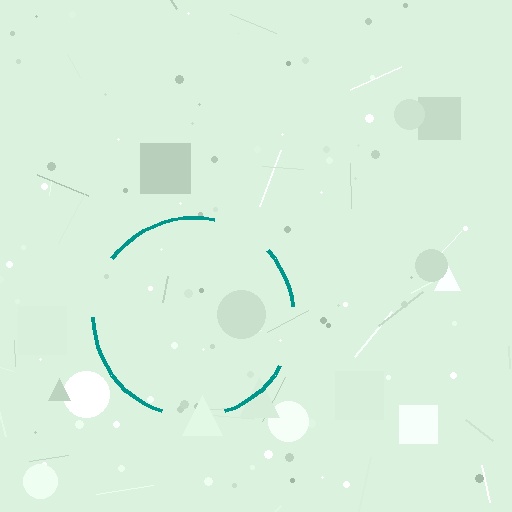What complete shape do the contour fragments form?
The contour fragments form a circle.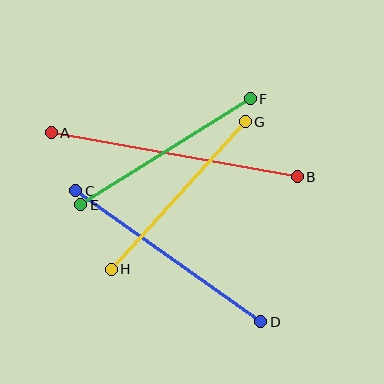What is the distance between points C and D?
The distance is approximately 227 pixels.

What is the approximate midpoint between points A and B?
The midpoint is at approximately (174, 155) pixels.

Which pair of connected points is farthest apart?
Points A and B are farthest apart.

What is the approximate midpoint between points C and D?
The midpoint is at approximately (168, 256) pixels.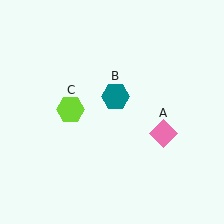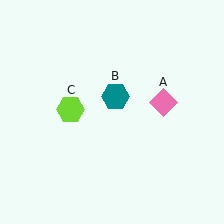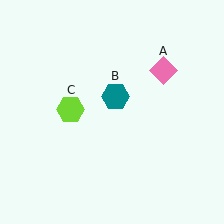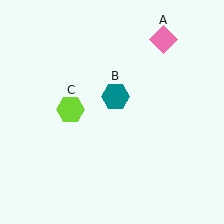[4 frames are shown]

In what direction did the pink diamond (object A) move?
The pink diamond (object A) moved up.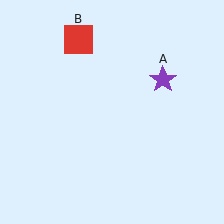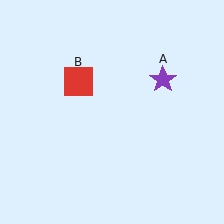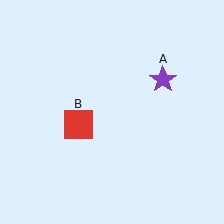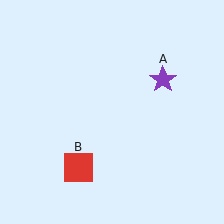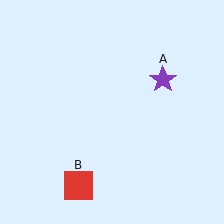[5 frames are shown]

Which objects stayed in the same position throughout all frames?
Purple star (object A) remained stationary.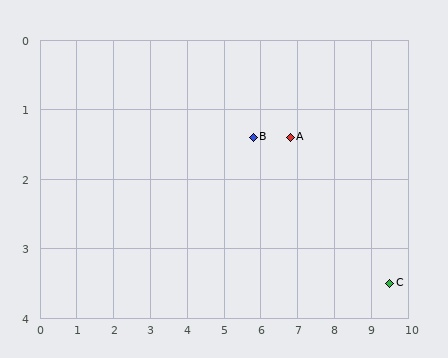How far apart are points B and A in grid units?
Points B and A are about 1.0 grid units apart.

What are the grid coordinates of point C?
Point C is at approximately (9.5, 3.5).